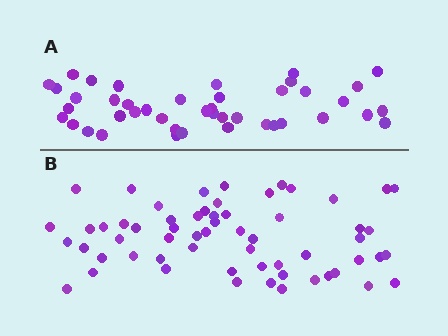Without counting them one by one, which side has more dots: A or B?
Region B (the bottom region) has more dots.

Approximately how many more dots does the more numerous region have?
Region B has approximately 15 more dots than region A.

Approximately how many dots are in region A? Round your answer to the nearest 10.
About 40 dots. (The exact count is 43, which rounds to 40.)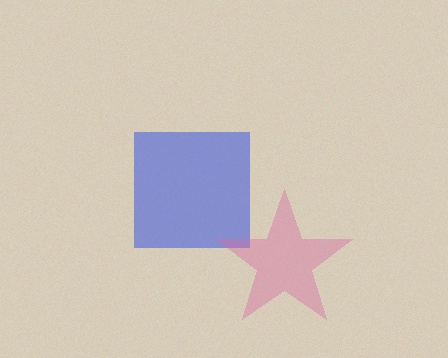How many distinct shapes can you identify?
There are 2 distinct shapes: a blue square, a pink star.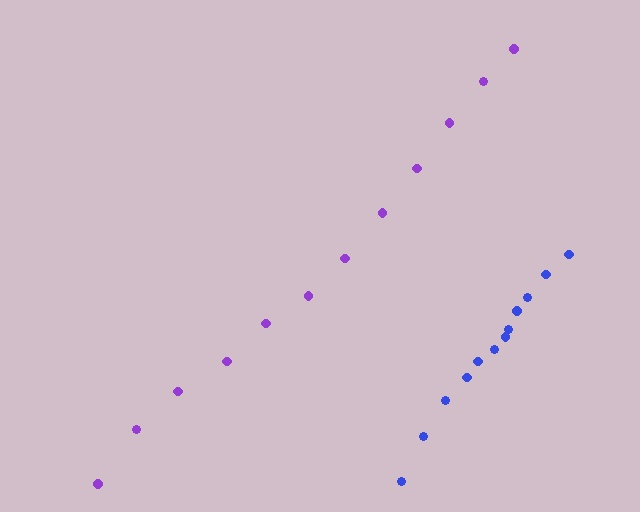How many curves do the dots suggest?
There are 2 distinct paths.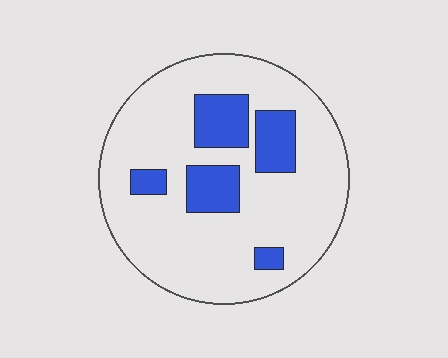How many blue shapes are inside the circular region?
5.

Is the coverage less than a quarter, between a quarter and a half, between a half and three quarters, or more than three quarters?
Less than a quarter.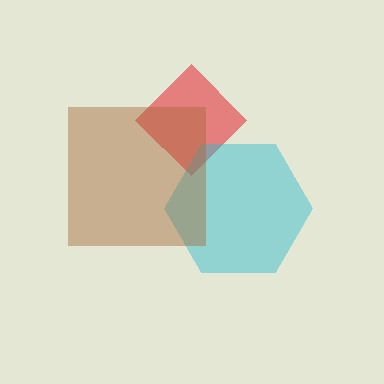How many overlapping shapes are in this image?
There are 3 overlapping shapes in the image.